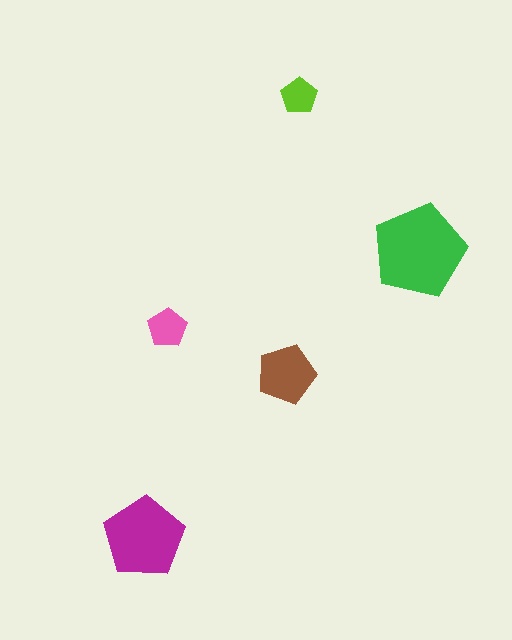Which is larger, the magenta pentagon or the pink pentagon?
The magenta one.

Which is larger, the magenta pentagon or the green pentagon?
The green one.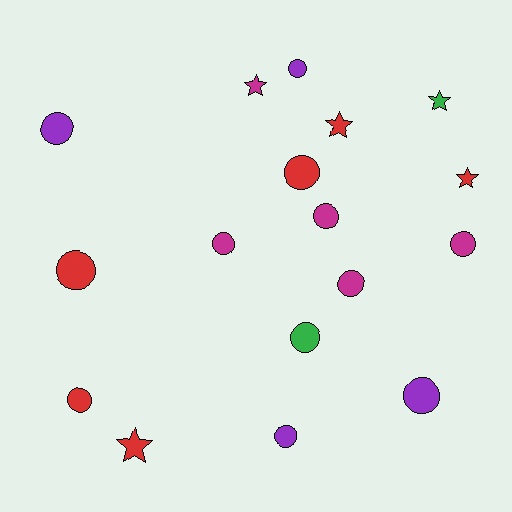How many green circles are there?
There is 1 green circle.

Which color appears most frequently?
Red, with 6 objects.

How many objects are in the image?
There are 17 objects.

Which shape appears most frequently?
Circle, with 12 objects.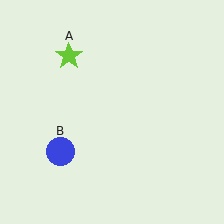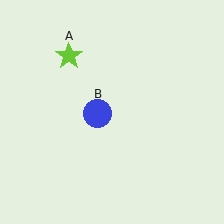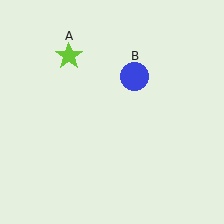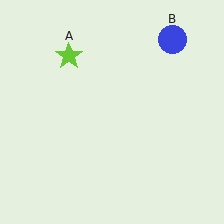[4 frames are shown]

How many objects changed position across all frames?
1 object changed position: blue circle (object B).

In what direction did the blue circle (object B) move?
The blue circle (object B) moved up and to the right.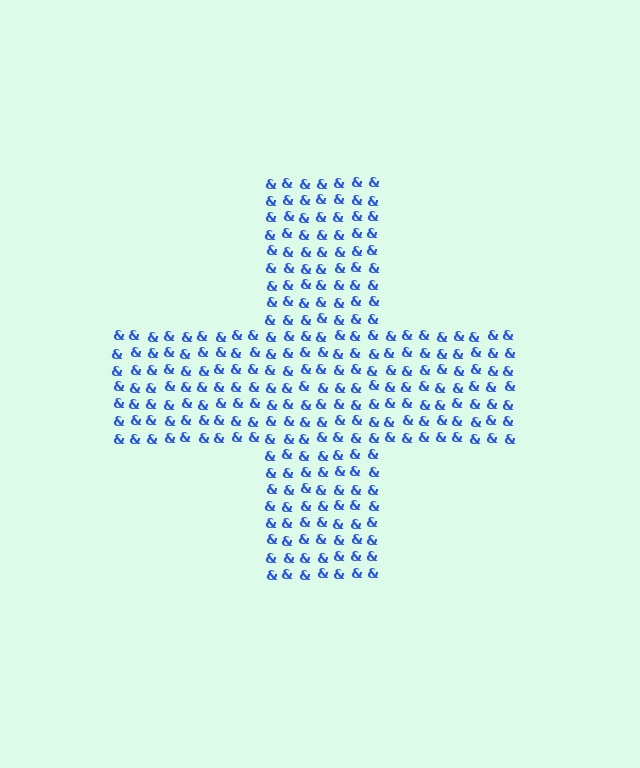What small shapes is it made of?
It is made of small ampersands.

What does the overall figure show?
The overall figure shows a cross.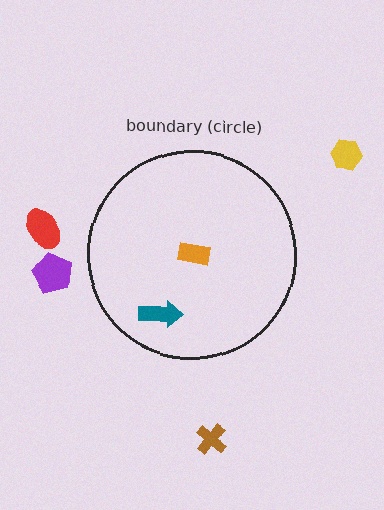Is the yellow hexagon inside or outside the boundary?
Outside.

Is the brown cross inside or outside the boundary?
Outside.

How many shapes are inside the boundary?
2 inside, 4 outside.